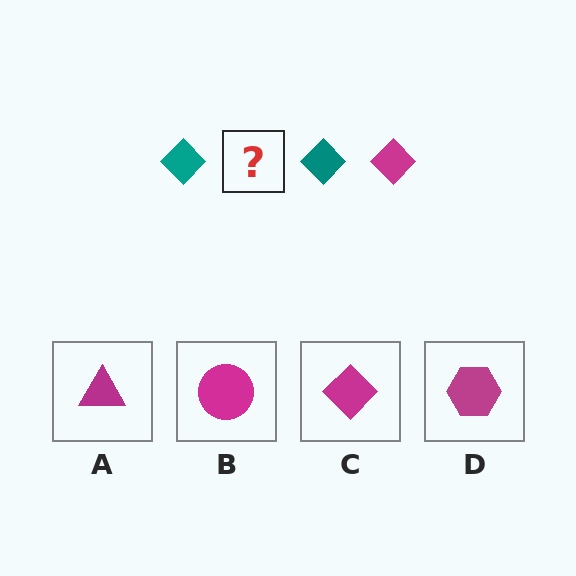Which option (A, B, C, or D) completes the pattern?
C.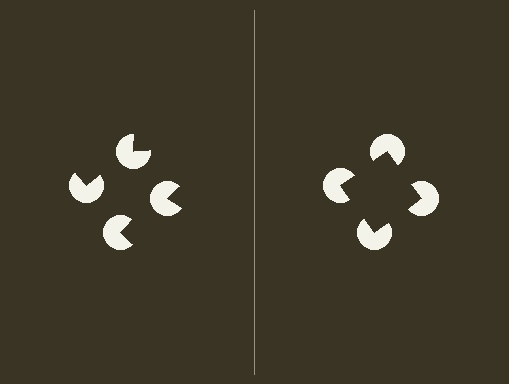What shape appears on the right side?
An illusory square.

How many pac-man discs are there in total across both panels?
8 — 4 on each side.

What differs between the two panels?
The pac-man discs are positioned identically on both sides; only the wedge orientations differ. On the right they align to a square; on the left they are misaligned.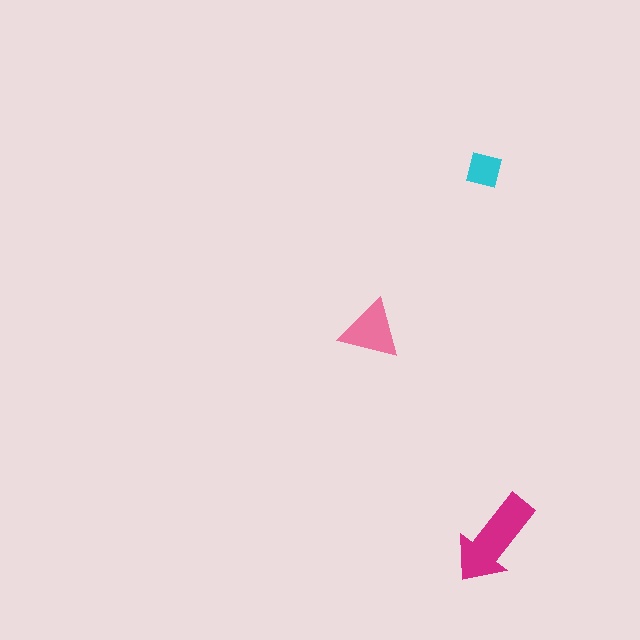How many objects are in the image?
There are 3 objects in the image.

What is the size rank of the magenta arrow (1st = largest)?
1st.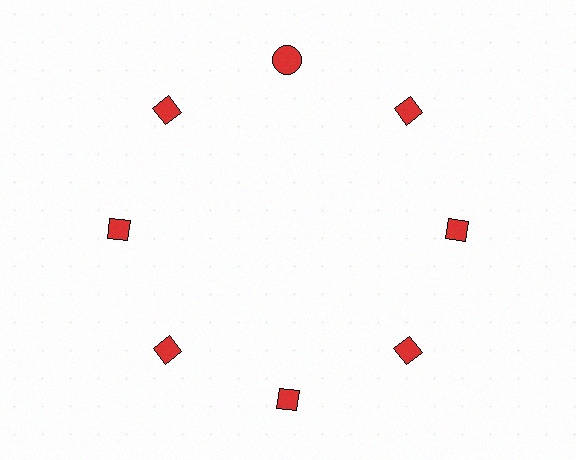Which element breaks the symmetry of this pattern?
The red circle at roughly the 12 o'clock position breaks the symmetry. All other shapes are red diamonds.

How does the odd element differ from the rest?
It has a different shape: circle instead of diamond.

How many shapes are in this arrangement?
There are 8 shapes arranged in a ring pattern.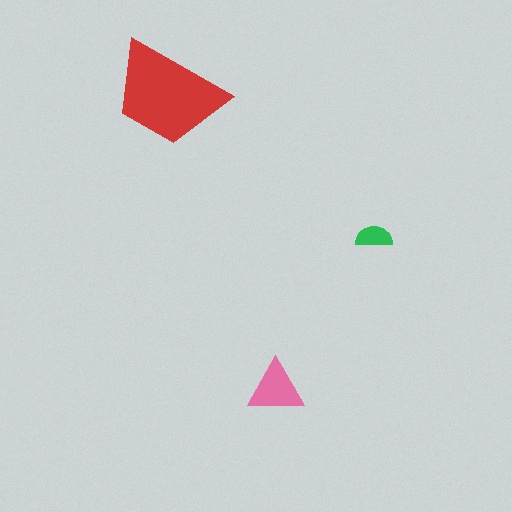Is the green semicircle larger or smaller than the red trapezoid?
Smaller.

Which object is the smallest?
The green semicircle.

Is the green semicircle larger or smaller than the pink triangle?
Smaller.